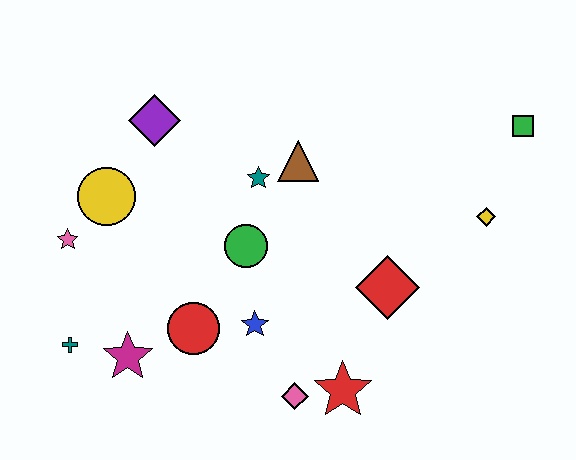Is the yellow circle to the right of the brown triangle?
No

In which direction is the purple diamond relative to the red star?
The purple diamond is above the red star.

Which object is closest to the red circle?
The blue star is closest to the red circle.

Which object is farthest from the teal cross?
The green square is farthest from the teal cross.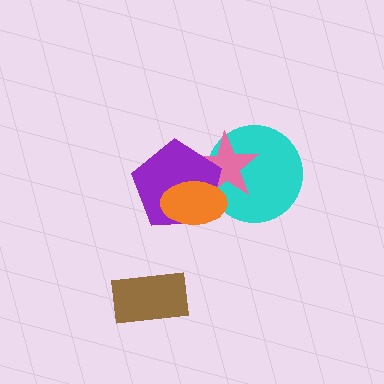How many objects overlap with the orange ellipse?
3 objects overlap with the orange ellipse.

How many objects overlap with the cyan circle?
3 objects overlap with the cyan circle.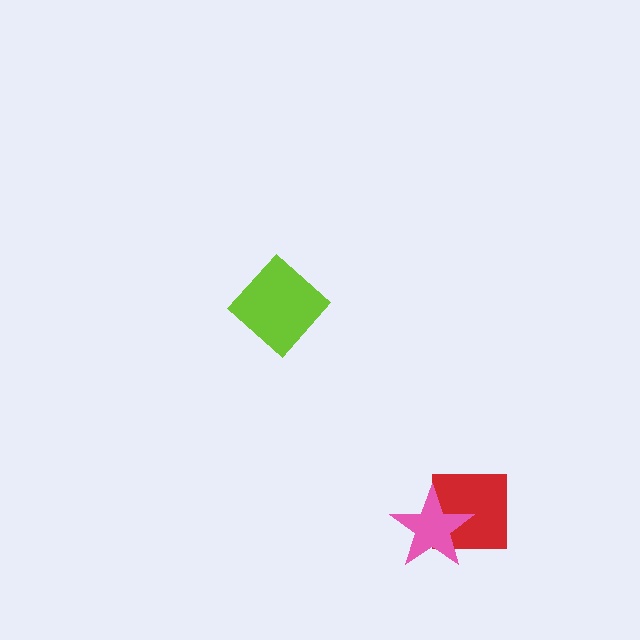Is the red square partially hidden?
Yes, it is partially covered by another shape.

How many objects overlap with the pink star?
1 object overlaps with the pink star.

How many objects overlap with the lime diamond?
0 objects overlap with the lime diamond.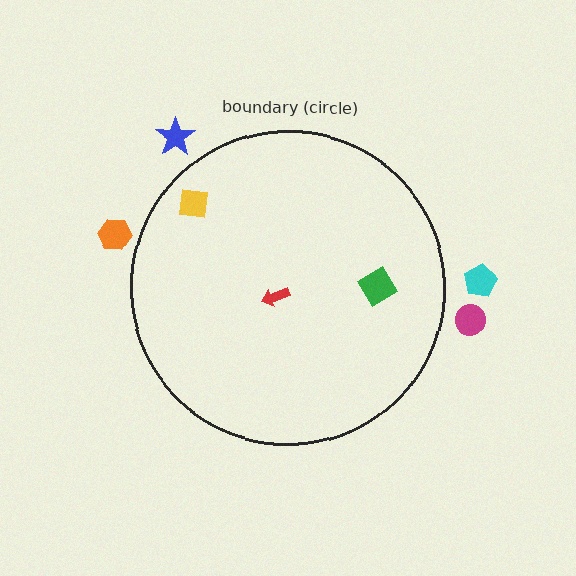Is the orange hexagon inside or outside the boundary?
Outside.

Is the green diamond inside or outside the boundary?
Inside.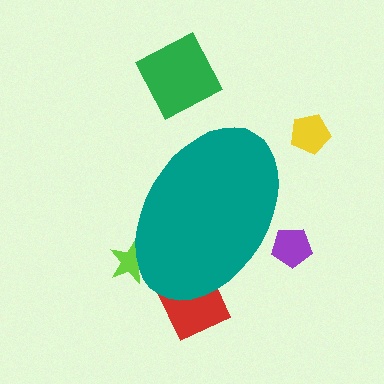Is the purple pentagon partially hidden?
Yes, the purple pentagon is partially hidden behind the teal ellipse.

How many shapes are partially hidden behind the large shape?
3 shapes are partially hidden.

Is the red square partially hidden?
Yes, the red square is partially hidden behind the teal ellipse.